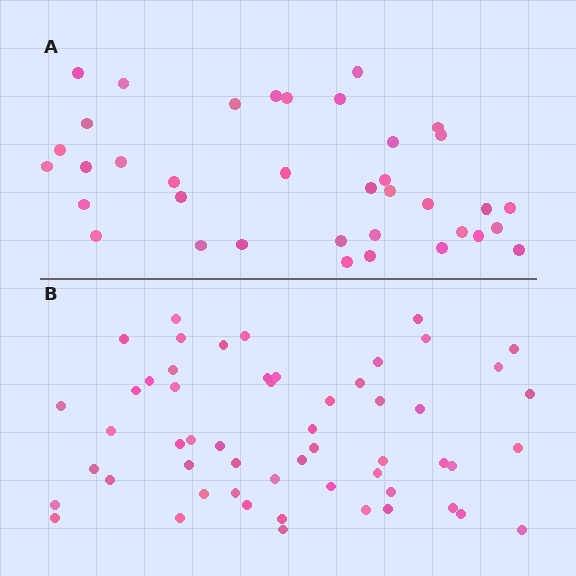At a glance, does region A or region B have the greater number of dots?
Region B (the bottom region) has more dots.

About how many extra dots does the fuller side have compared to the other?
Region B has approximately 20 more dots than region A.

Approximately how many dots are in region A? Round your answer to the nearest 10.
About 40 dots. (The exact count is 37, which rounds to 40.)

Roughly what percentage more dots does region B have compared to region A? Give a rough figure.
About 50% more.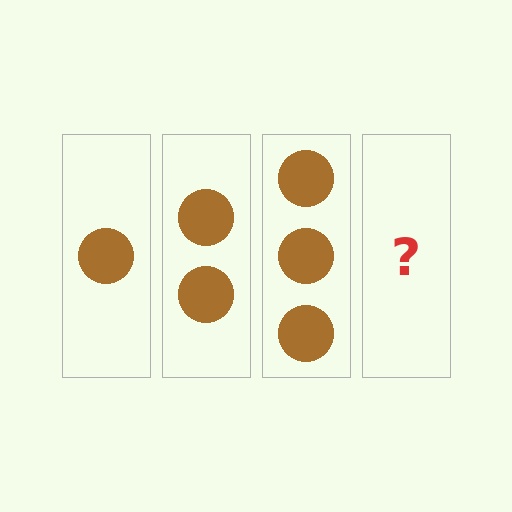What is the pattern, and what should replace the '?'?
The pattern is that each step adds one more circle. The '?' should be 4 circles.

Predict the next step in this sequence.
The next step is 4 circles.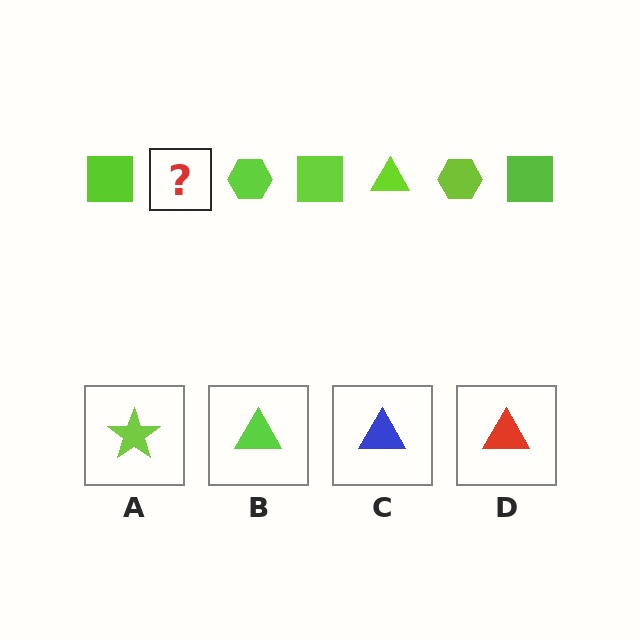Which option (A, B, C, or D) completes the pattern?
B.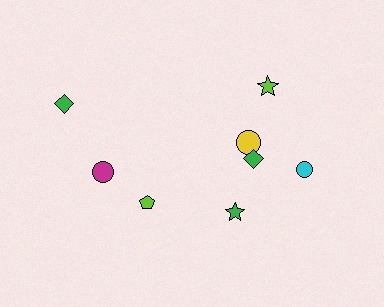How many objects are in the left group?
There are 3 objects.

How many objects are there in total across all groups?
There are 8 objects.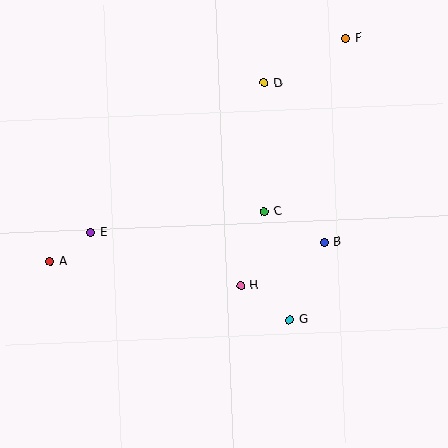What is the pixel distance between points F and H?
The distance between F and H is 269 pixels.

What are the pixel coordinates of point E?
Point E is at (91, 233).